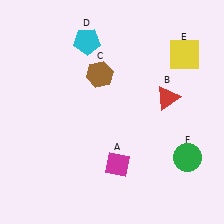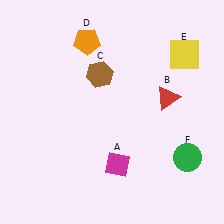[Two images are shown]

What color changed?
The pentagon (D) changed from cyan in Image 1 to orange in Image 2.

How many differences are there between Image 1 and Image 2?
There is 1 difference between the two images.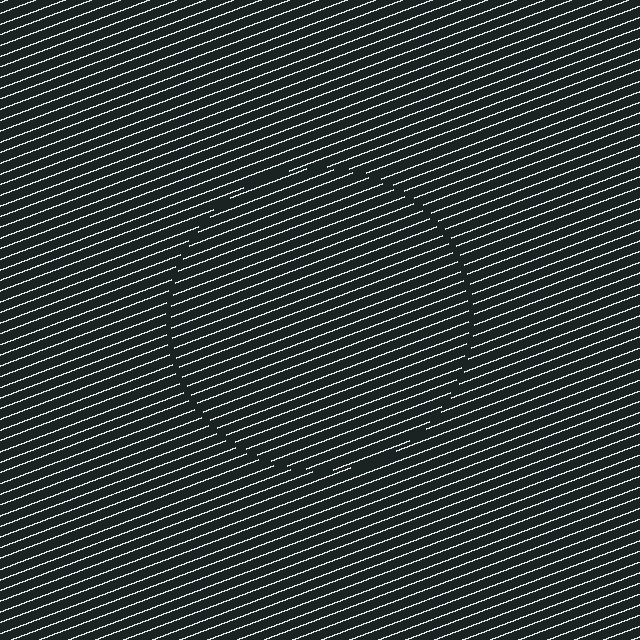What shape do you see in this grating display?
An illusory circle. The interior of the shape contains the same grating, shifted by half a period — the contour is defined by the phase discontinuity where line-ends from the inner and outer gratings abut.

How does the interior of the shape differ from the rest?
The interior of the shape contains the same grating, shifted by half a period — the contour is defined by the phase discontinuity where line-ends from the inner and outer gratings abut.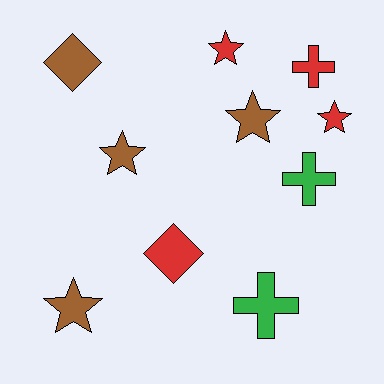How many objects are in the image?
There are 10 objects.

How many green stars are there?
There are no green stars.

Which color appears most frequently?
Red, with 4 objects.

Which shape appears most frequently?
Star, with 5 objects.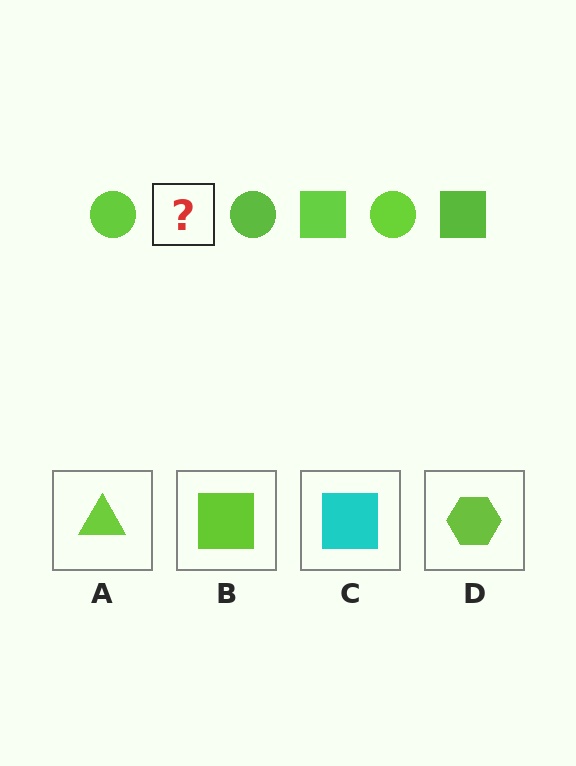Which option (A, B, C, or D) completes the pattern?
B.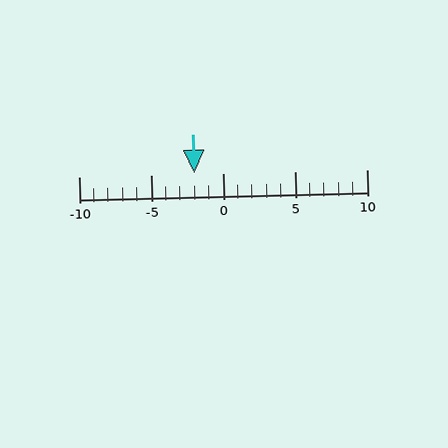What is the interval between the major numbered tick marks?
The major tick marks are spaced 5 units apart.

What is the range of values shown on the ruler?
The ruler shows values from -10 to 10.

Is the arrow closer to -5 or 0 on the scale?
The arrow is closer to 0.